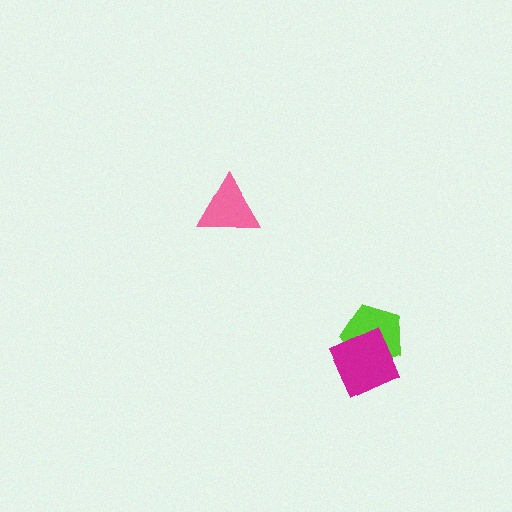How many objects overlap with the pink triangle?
0 objects overlap with the pink triangle.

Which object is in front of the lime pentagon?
The magenta diamond is in front of the lime pentagon.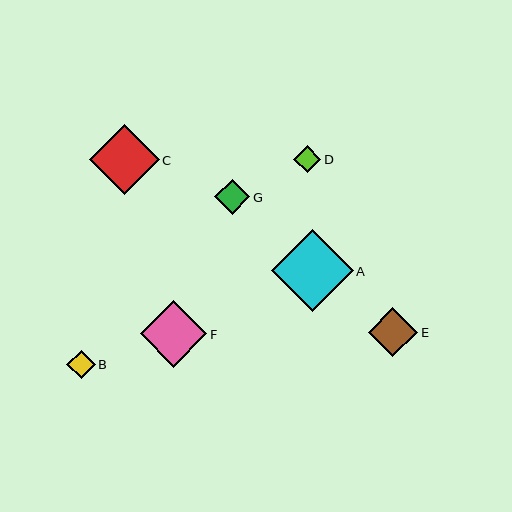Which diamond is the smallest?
Diamond D is the smallest with a size of approximately 27 pixels.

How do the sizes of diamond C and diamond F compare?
Diamond C and diamond F are approximately the same size.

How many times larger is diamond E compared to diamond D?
Diamond E is approximately 1.8 times the size of diamond D.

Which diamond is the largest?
Diamond A is the largest with a size of approximately 82 pixels.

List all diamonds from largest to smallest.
From largest to smallest: A, C, F, E, G, B, D.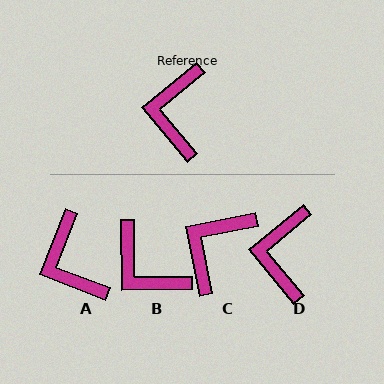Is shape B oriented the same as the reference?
No, it is off by about 51 degrees.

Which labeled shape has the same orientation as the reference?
D.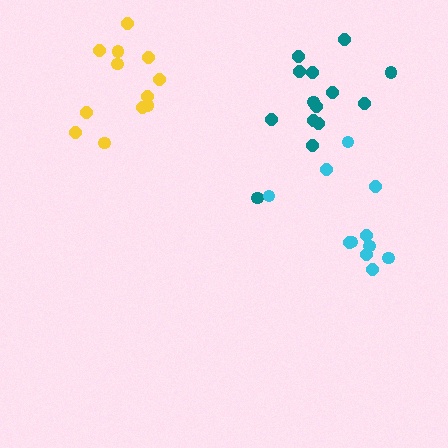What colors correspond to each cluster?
The clusters are colored: teal, yellow, cyan.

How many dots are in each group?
Group 1: 14 dots, Group 2: 12 dots, Group 3: 11 dots (37 total).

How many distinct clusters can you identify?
There are 3 distinct clusters.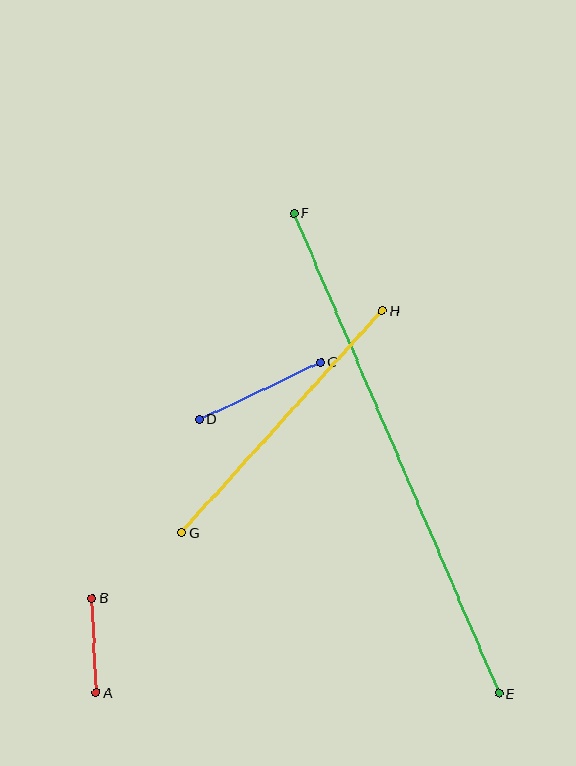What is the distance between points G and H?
The distance is approximately 299 pixels.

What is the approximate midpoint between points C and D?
The midpoint is at approximately (260, 391) pixels.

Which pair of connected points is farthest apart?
Points E and F are farthest apart.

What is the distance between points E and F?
The distance is approximately 522 pixels.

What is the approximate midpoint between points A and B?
The midpoint is at approximately (94, 645) pixels.